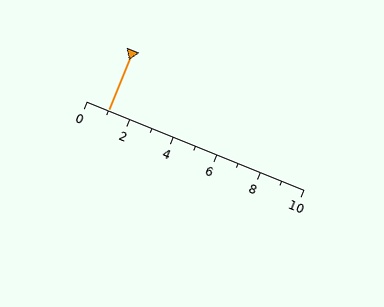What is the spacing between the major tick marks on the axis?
The major ticks are spaced 2 apart.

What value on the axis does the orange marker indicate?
The marker indicates approximately 1.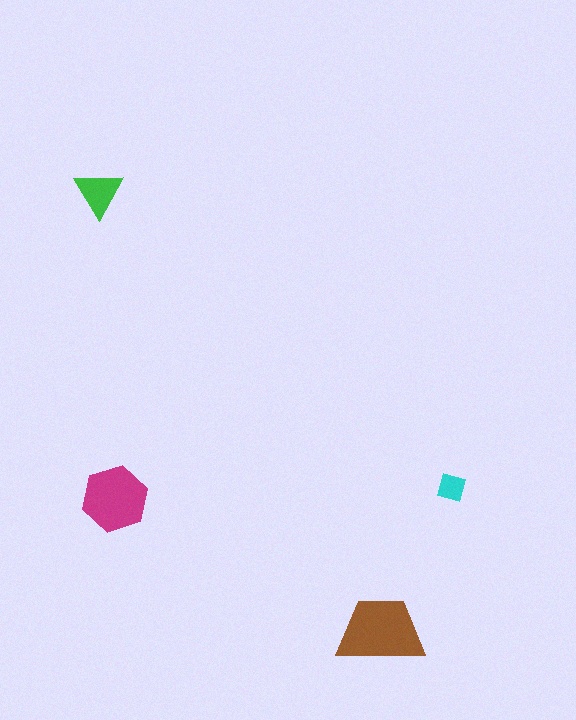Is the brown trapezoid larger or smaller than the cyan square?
Larger.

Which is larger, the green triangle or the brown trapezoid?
The brown trapezoid.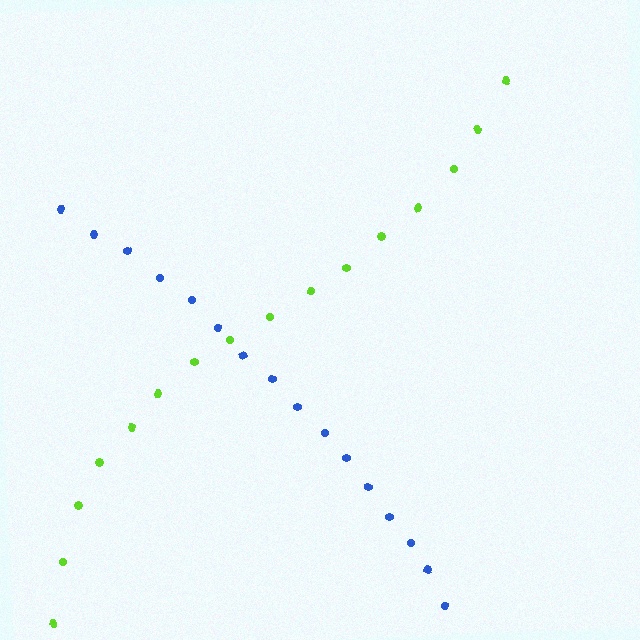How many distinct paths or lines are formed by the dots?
There are 2 distinct paths.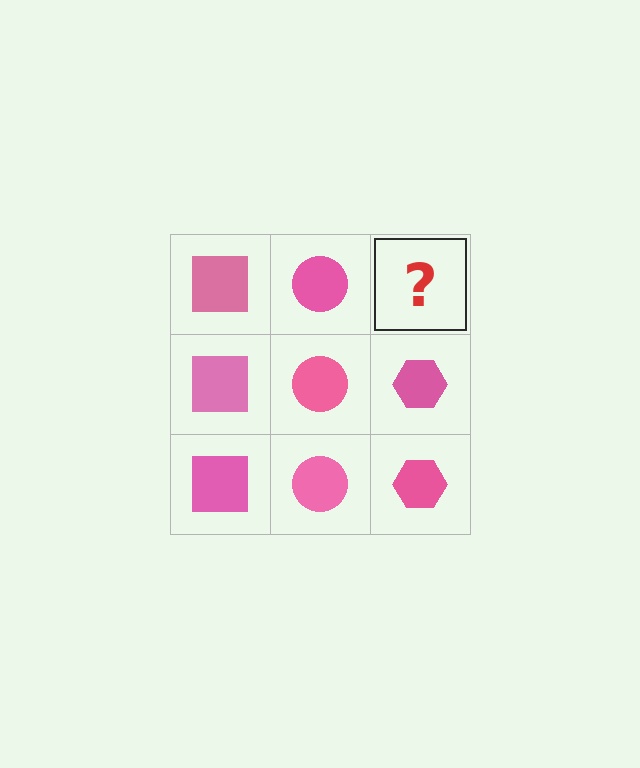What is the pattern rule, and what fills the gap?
The rule is that each column has a consistent shape. The gap should be filled with a pink hexagon.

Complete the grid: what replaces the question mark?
The question mark should be replaced with a pink hexagon.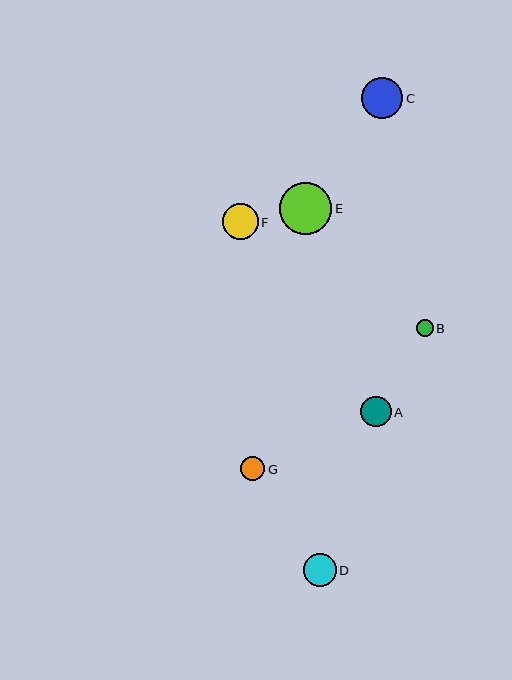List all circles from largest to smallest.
From largest to smallest: E, C, F, D, A, G, B.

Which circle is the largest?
Circle E is the largest with a size of approximately 52 pixels.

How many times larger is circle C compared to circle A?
Circle C is approximately 1.3 times the size of circle A.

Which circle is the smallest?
Circle B is the smallest with a size of approximately 17 pixels.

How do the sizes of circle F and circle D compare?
Circle F and circle D are approximately the same size.